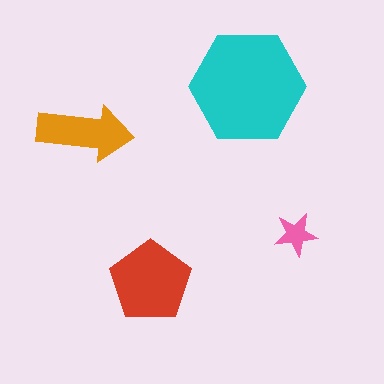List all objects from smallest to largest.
The pink star, the orange arrow, the red pentagon, the cyan hexagon.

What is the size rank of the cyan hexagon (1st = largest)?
1st.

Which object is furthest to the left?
The orange arrow is leftmost.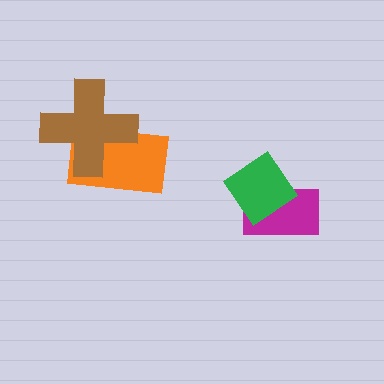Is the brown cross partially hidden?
No, no other shape covers it.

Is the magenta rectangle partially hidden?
Yes, it is partially covered by another shape.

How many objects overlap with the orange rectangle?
1 object overlaps with the orange rectangle.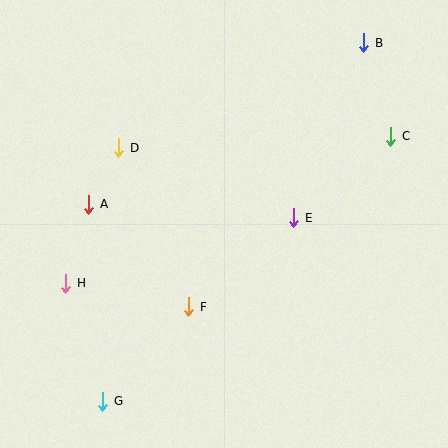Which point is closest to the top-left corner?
Point D is closest to the top-left corner.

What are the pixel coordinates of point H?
Point H is at (66, 283).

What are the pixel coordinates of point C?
Point C is at (391, 136).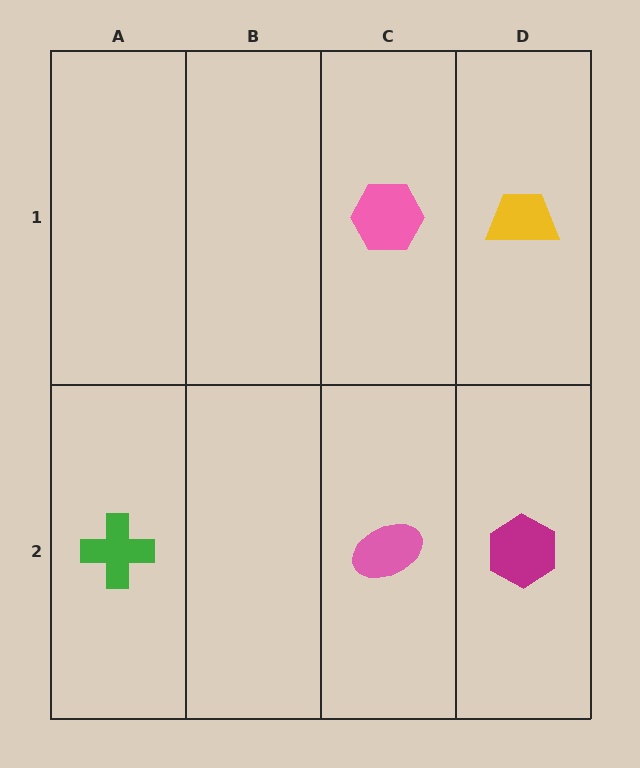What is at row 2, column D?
A magenta hexagon.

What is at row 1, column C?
A pink hexagon.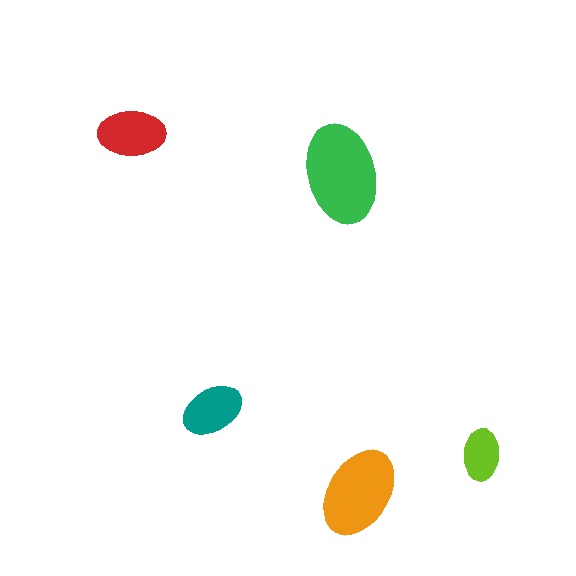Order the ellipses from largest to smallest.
the green one, the orange one, the red one, the teal one, the lime one.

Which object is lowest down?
The orange ellipse is bottommost.